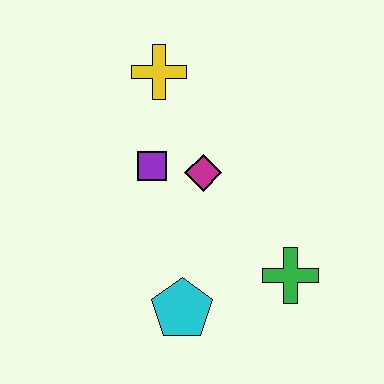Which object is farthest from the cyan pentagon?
The yellow cross is farthest from the cyan pentagon.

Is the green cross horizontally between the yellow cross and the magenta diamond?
No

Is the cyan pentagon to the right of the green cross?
No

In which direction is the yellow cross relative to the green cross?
The yellow cross is above the green cross.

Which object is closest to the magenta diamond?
The purple square is closest to the magenta diamond.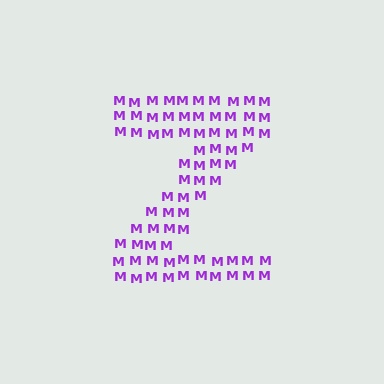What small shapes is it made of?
It is made of small letter M's.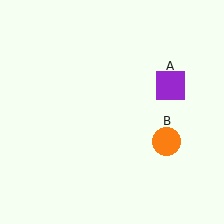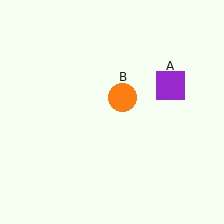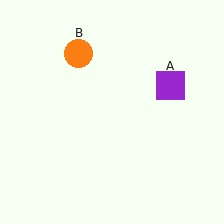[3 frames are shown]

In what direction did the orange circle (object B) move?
The orange circle (object B) moved up and to the left.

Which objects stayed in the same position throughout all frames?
Purple square (object A) remained stationary.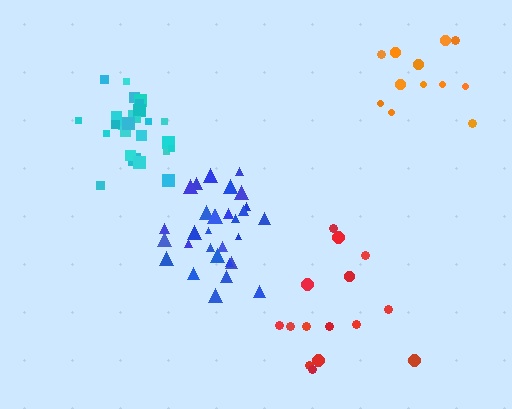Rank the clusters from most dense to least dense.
cyan, blue, red, orange.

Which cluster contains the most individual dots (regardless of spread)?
Blue (30).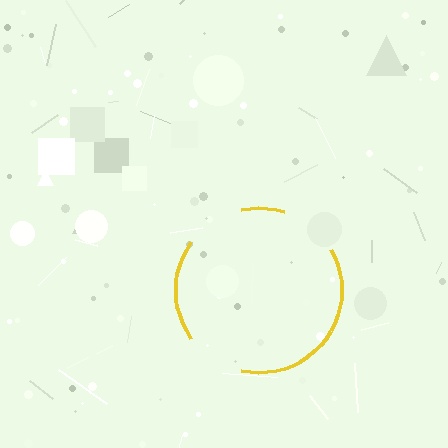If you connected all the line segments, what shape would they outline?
They would outline a circle.